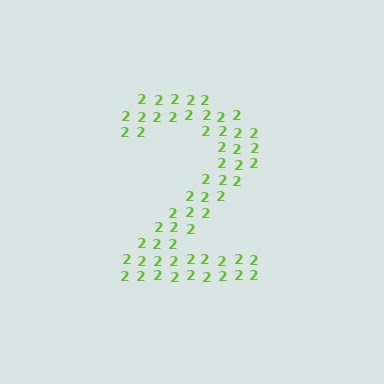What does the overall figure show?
The overall figure shows the digit 2.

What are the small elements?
The small elements are digit 2's.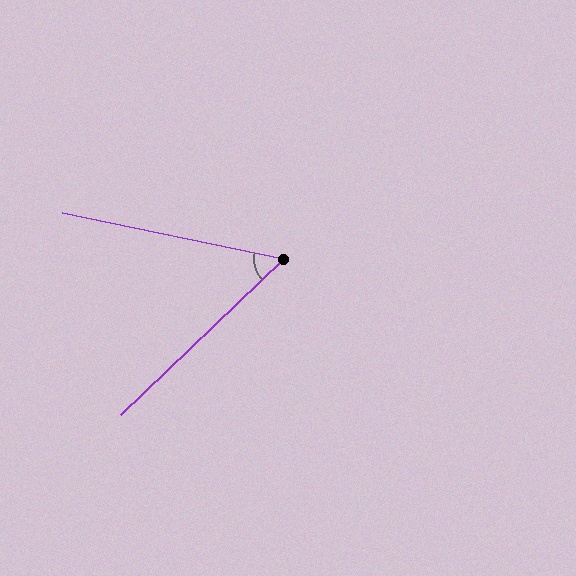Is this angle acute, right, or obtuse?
It is acute.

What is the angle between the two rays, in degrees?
Approximately 55 degrees.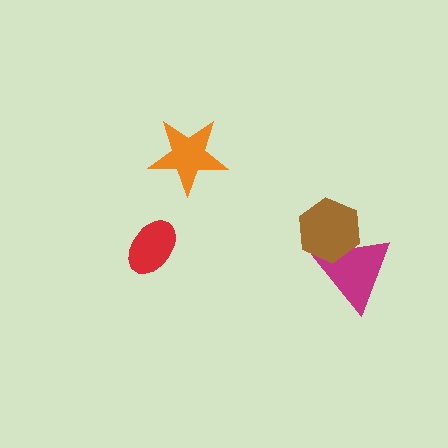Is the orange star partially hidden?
No, no other shape covers it.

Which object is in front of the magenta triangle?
The brown hexagon is in front of the magenta triangle.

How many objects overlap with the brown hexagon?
1 object overlaps with the brown hexagon.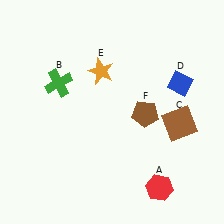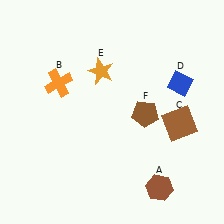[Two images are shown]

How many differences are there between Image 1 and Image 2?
There are 2 differences between the two images.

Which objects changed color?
A changed from red to brown. B changed from green to orange.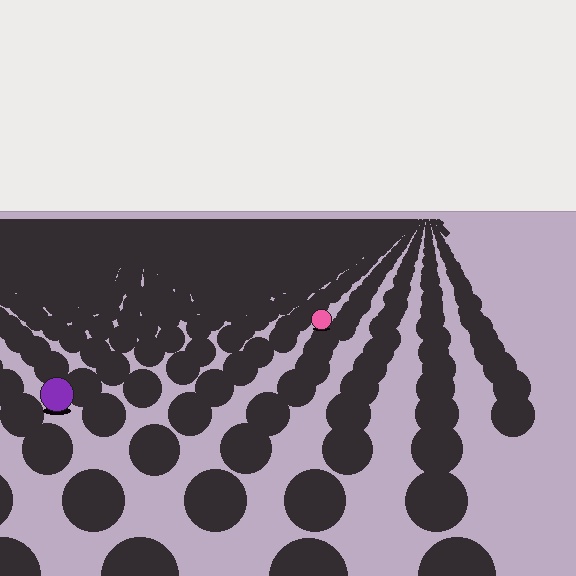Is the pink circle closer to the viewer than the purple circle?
No. The purple circle is closer — you can tell from the texture gradient: the ground texture is coarser near it.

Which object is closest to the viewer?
The purple circle is closest. The texture marks near it are larger and more spread out.